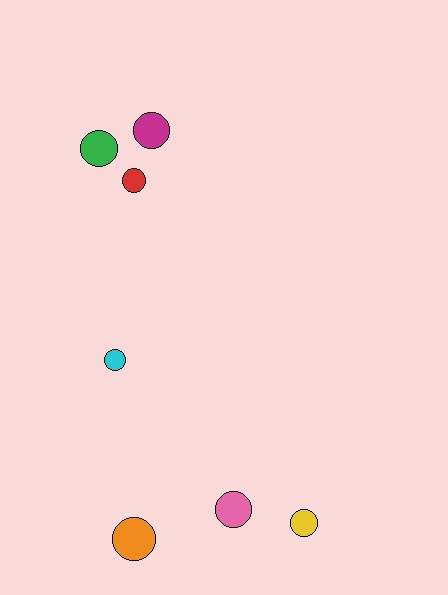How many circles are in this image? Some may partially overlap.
There are 7 circles.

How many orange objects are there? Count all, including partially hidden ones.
There is 1 orange object.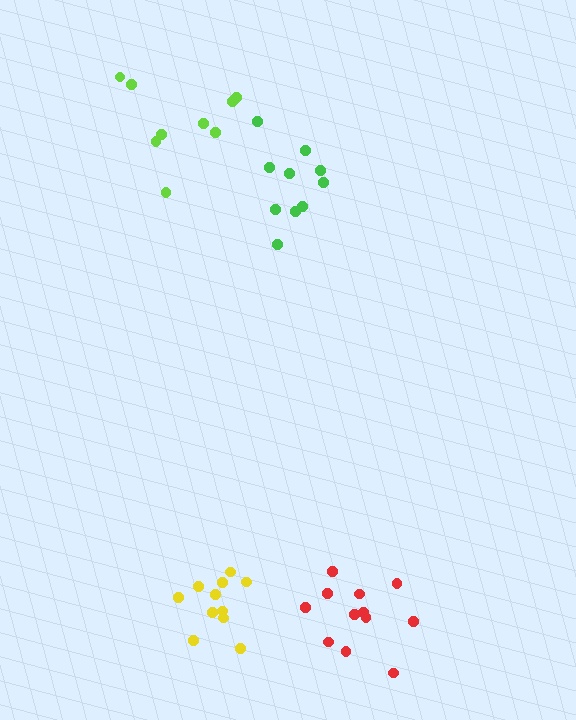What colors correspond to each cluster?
The clusters are colored: yellow, green, red, lime.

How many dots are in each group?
Group 1: 11 dots, Group 2: 10 dots, Group 3: 12 dots, Group 4: 9 dots (42 total).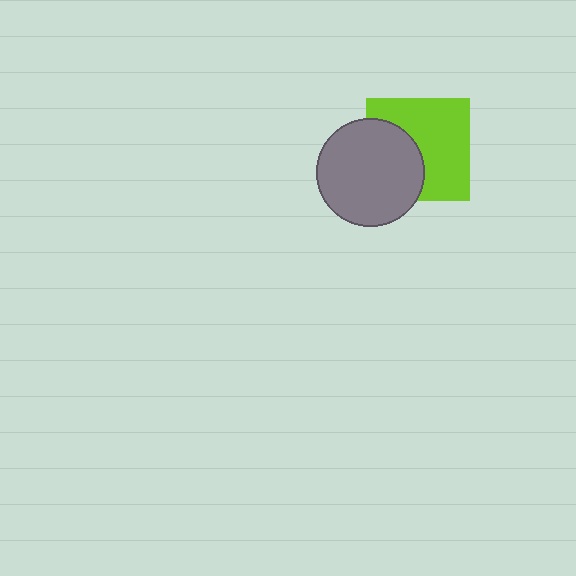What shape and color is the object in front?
The object in front is a gray circle.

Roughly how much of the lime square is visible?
About half of it is visible (roughly 61%).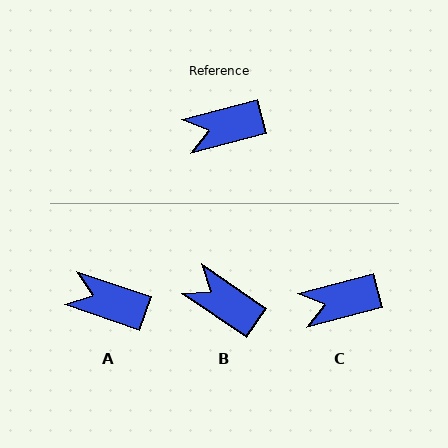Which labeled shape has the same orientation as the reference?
C.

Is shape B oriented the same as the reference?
No, it is off by about 49 degrees.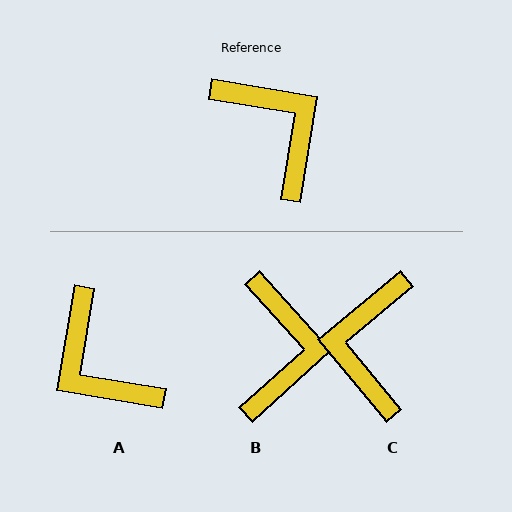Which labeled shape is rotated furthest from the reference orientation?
A, about 180 degrees away.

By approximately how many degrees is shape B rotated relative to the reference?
Approximately 39 degrees clockwise.